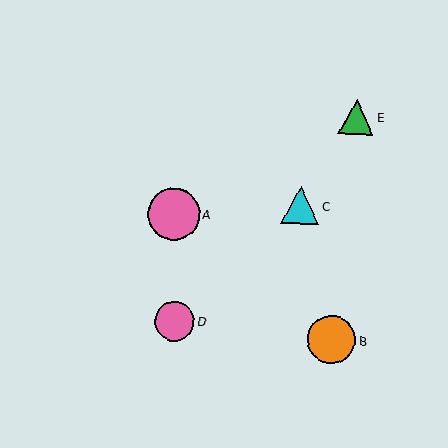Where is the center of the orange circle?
The center of the orange circle is at (331, 340).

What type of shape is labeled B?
Shape B is an orange circle.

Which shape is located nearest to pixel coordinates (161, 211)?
The pink circle (labeled A) at (174, 214) is nearest to that location.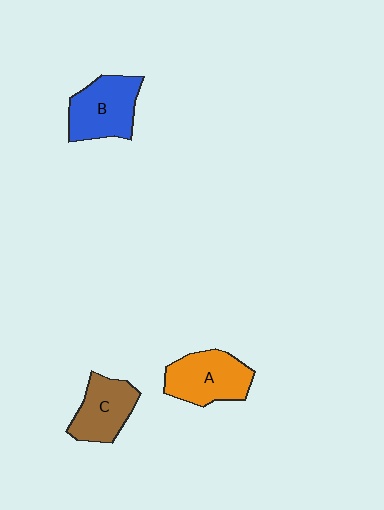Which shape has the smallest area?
Shape C (brown).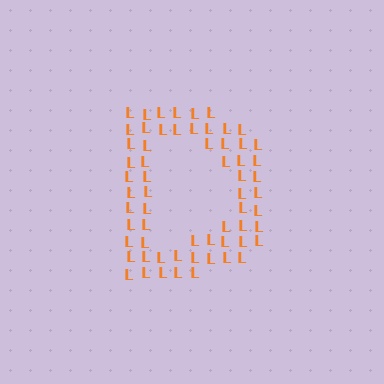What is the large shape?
The large shape is the letter D.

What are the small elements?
The small elements are letter L's.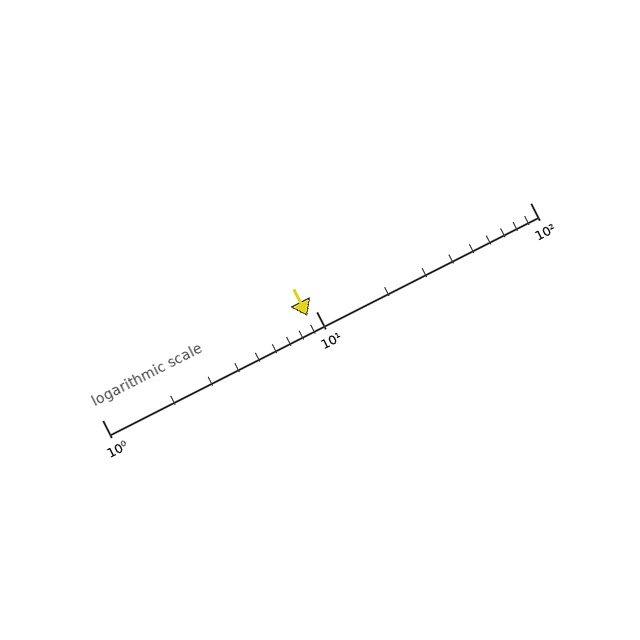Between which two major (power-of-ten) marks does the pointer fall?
The pointer is between 1 and 10.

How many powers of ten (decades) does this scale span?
The scale spans 2 decades, from 1 to 100.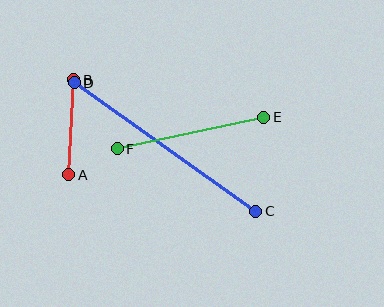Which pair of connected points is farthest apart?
Points C and D are farthest apart.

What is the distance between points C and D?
The distance is approximately 223 pixels.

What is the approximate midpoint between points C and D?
The midpoint is at approximately (165, 147) pixels.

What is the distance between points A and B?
The distance is approximately 95 pixels.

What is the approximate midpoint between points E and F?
The midpoint is at approximately (190, 133) pixels.